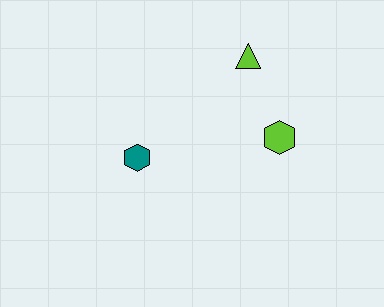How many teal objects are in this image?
There is 1 teal object.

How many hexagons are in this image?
There are 2 hexagons.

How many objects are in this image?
There are 3 objects.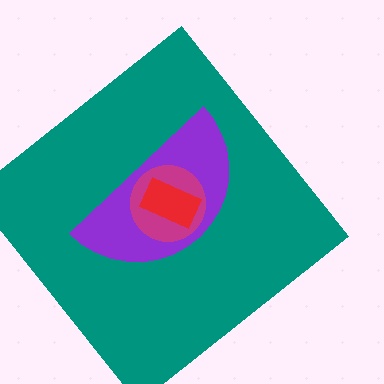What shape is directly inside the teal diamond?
The purple semicircle.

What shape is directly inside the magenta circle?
The red rectangle.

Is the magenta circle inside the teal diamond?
Yes.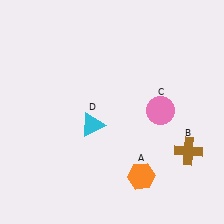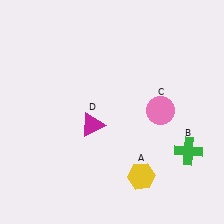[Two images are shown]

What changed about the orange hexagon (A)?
In Image 1, A is orange. In Image 2, it changed to yellow.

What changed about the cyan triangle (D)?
In Image 1, D is cyan. In Image 2, it changed to magenta.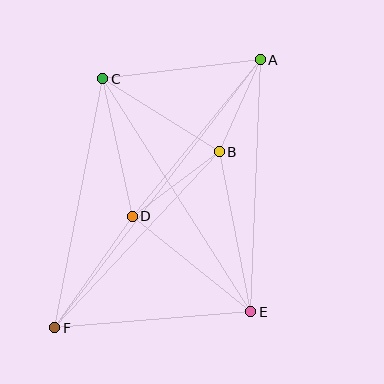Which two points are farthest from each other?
Points A and F are farthest from each other.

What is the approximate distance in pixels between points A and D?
The distance between A and D is approximately 202 pixels.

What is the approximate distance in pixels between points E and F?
The distance between E and F is approximately 197 pixels.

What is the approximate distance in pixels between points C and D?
The distance between C and D is approximately 140 pixels.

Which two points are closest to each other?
Points A and B are closest to each other.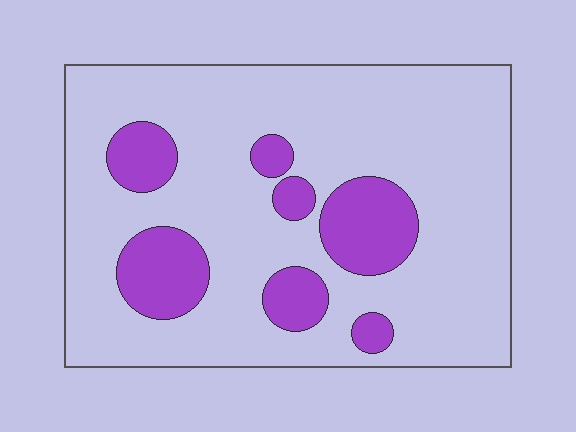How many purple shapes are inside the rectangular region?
7.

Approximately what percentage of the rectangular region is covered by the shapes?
Approximately 20%.